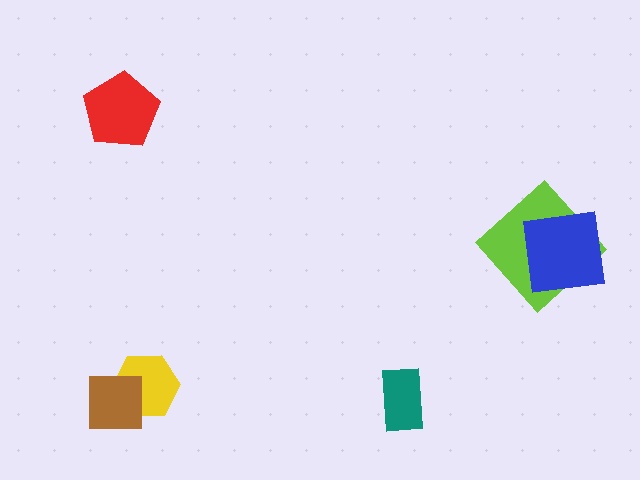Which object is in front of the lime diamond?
The blue square is in front of the lime diamond.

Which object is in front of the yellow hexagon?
The brown square is in front of the yellow hexagon.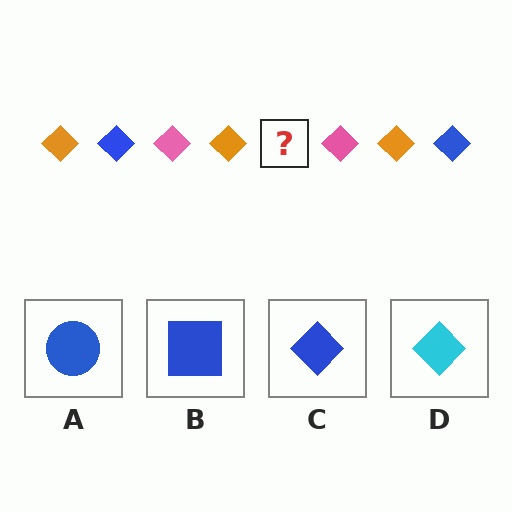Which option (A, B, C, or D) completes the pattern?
C.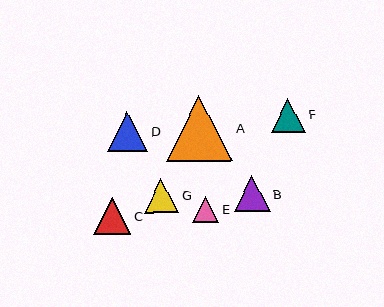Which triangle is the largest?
Triangle A is the largest with a size of approximately 66 pixels.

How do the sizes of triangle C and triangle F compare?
Triangle C and triangle F are approximately the same size.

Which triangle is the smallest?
Triangle E is the smallest with a size of approximately 27 pixels.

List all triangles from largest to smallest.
From largest to smallest: A, D, C, B, G, F, E.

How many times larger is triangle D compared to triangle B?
Triangle D is approximately 1.1 times the size of triangle B.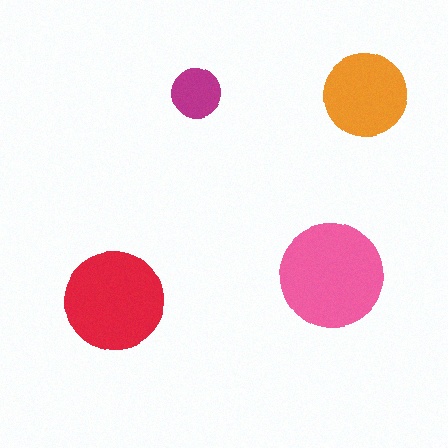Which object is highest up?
The magenta circle is topmost.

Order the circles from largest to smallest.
the pink one, the red one, the orange one, the magenta one.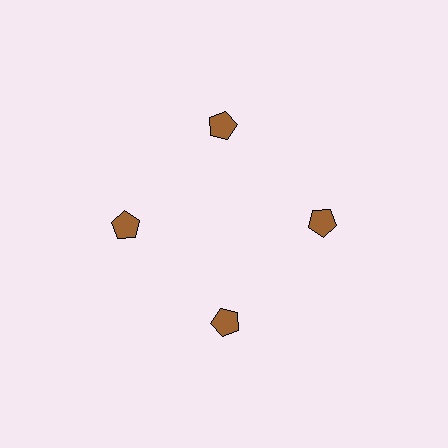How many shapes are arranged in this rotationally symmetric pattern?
There are 4 shapes, arranged in 4 groups of 1.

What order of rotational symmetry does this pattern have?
This pattern has 4-fold rotational symmetry.